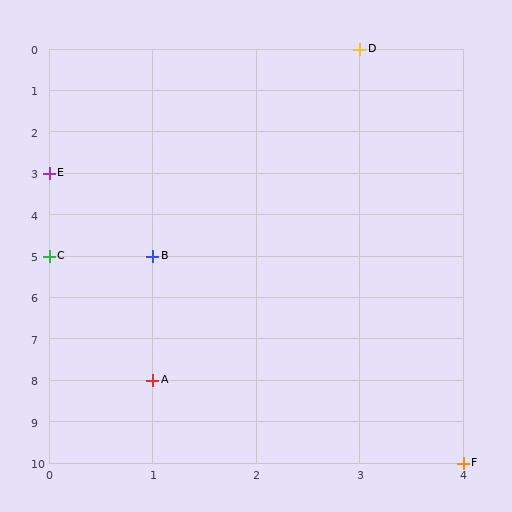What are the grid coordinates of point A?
Point A is at grid coordinates (1, 8).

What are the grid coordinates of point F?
Point F is at grid coordinates (4, 10).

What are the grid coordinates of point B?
Point B is at grid coordinates (1, 5).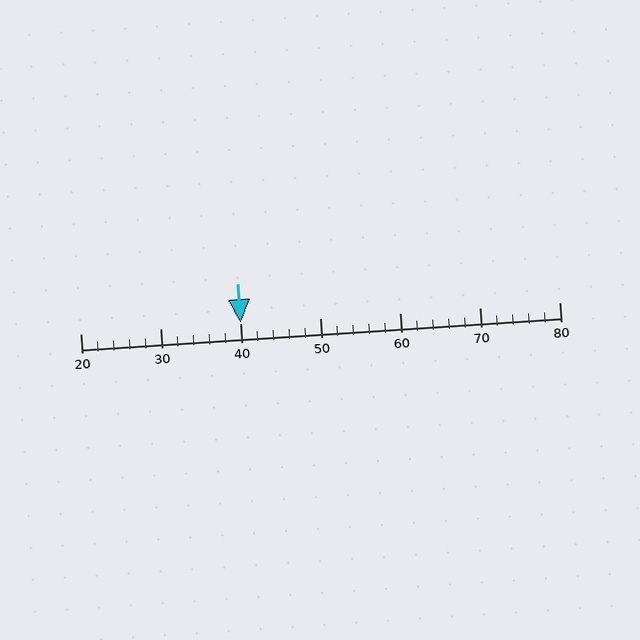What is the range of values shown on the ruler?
The ruler shows values from 20 to 80.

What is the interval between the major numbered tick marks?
The major tick marks are spaced 10 units apart.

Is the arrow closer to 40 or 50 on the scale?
The arrow is closer to 40.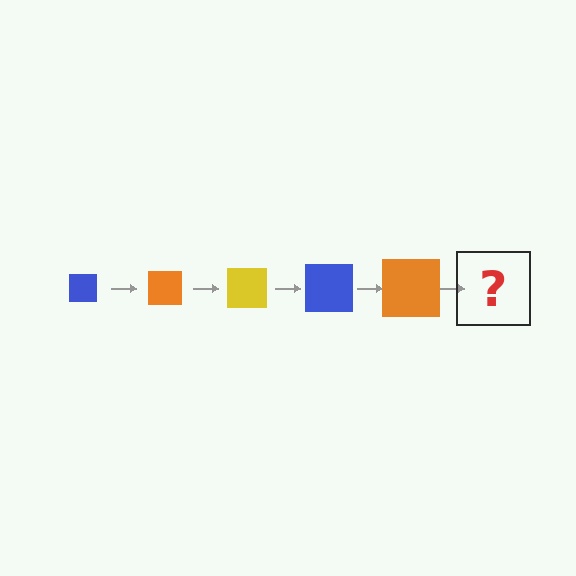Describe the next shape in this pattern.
It should be a yellow square, larger than the previous one.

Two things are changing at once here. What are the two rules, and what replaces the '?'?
The two rules are that the square grows larger each step and the color cycles through blue, orange, and yellow. The '?' should be a yellow square, larger than the previous one.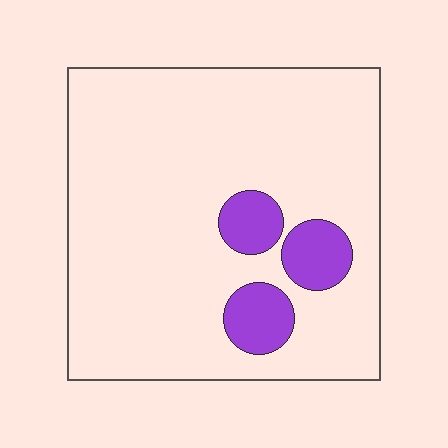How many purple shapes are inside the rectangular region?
3.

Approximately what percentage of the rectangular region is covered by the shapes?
Approximately 10%.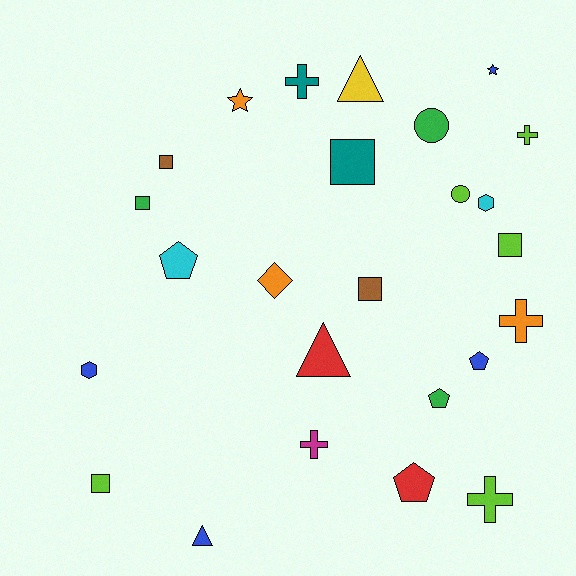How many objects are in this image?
There are 25 objects.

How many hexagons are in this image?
There are 2 hexagons.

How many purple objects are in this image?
There are no purple objects.